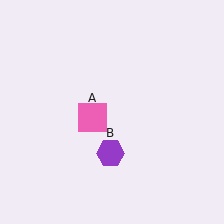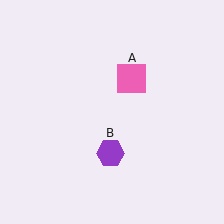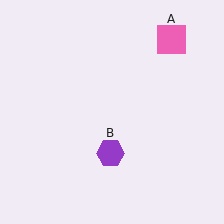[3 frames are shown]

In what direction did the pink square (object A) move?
The pink square (object A) moved up and to the right.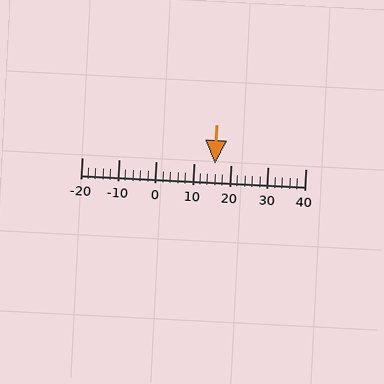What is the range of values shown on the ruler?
The ruler shows values from -20 to 40.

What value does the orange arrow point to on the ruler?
The orange arrow points to approximately 16.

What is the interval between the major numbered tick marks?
The major tick marks are spaced 10 units apart.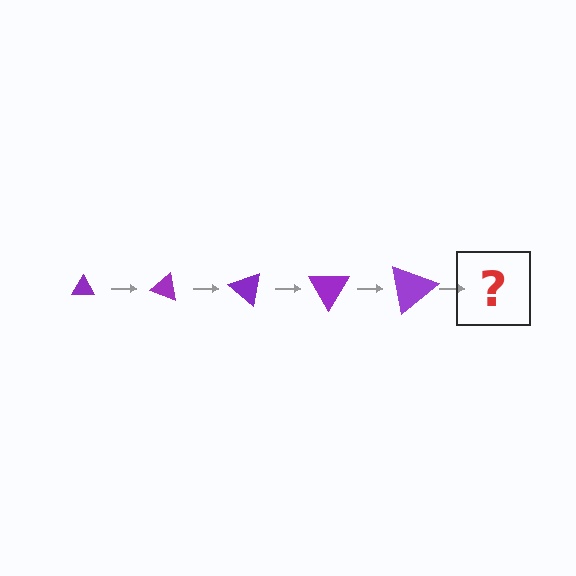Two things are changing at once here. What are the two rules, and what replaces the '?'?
The two rules are that the triangle grows larger each step and it rotates 20 degrees each step. The '?' should be a triangle, larger than the previous one and rotated 100 degrees from the start.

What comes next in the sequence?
The next element should be a triangle, larger than the previous one and rotated 100 degrees from the start.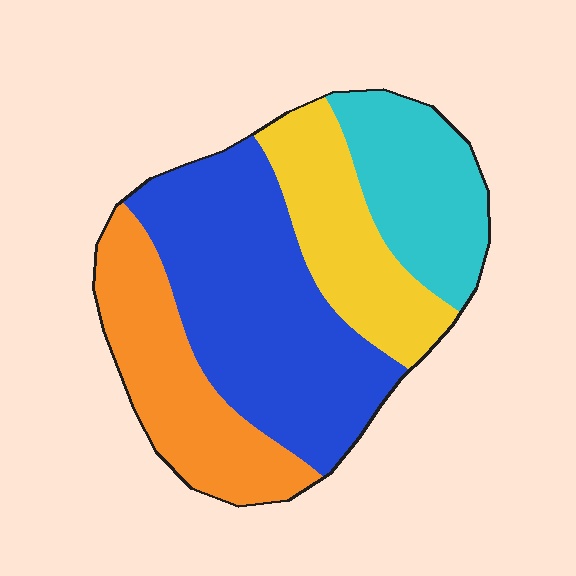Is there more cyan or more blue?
Blue.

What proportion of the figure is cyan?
Cyan takes up about one fifth (1/5) of the figure.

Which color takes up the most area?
Blue, at roughly 40%.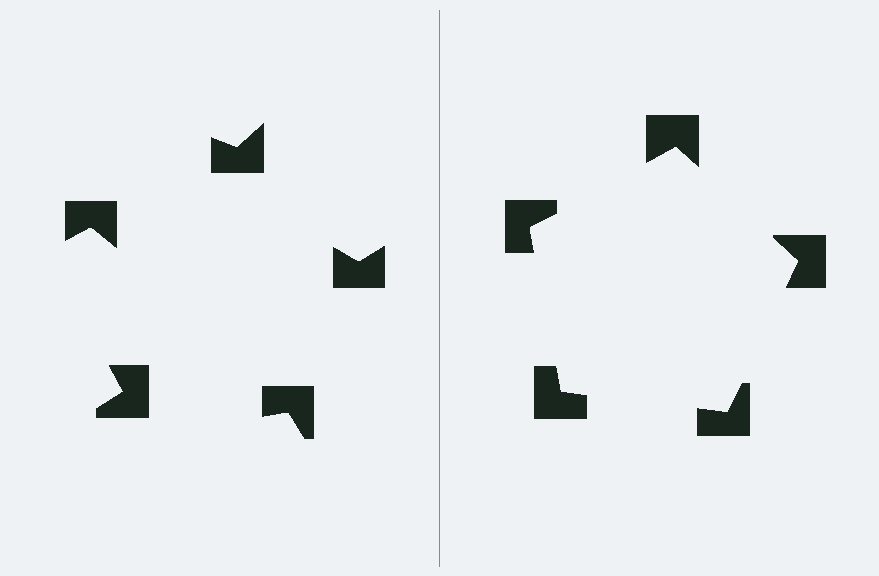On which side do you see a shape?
An illusory pentagon appears on the right side. On the left side the wedge cuts are rotated, so no coherent shape forms.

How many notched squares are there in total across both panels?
10 — 5 on each side.